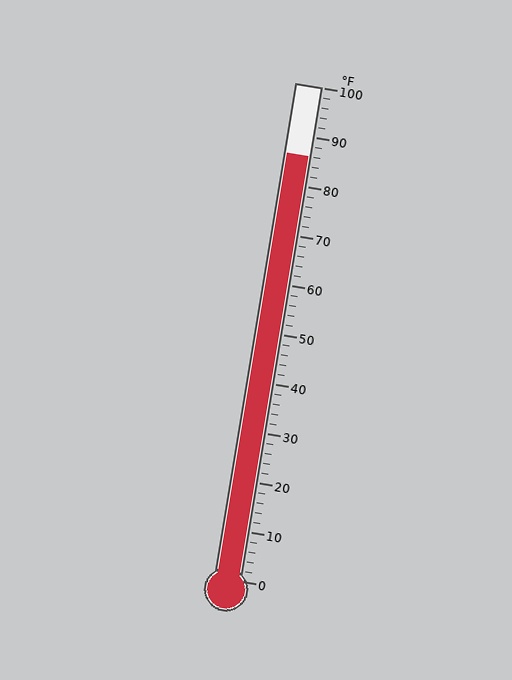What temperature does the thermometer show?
The thermometer shows approximately 86°F.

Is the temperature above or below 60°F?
The temperature is above 60°F.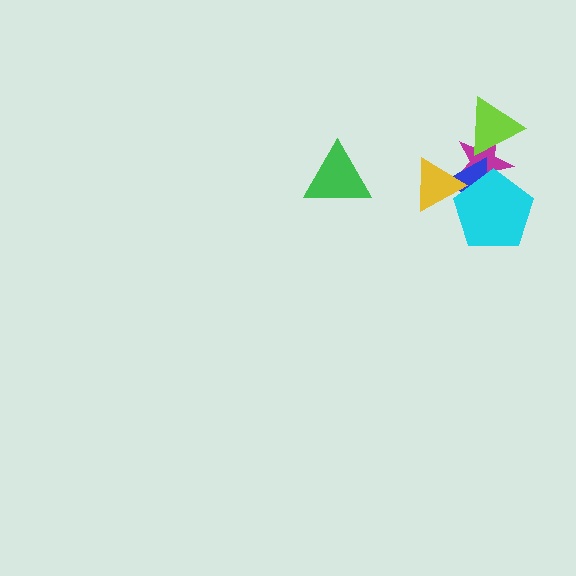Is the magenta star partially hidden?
Yes, it is partially covered by another shape.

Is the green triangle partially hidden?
No, no other shape covers it.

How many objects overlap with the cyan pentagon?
3 objects overlap with the cyan pentagon.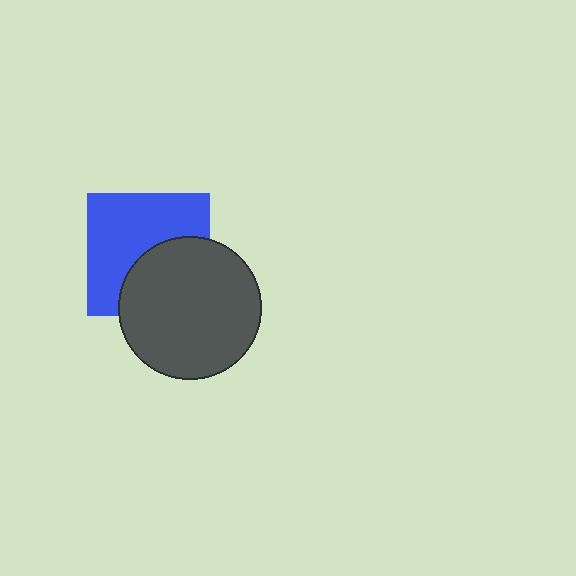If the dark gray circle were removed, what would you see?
You would see the complete blue square.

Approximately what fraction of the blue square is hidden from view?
Roughly 41% of the blue square is hidden behind the dark gray circle.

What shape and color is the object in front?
The object in front is a dark gray circle.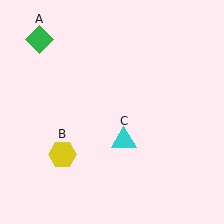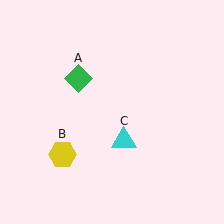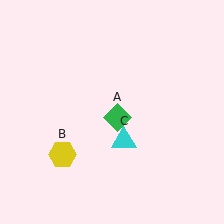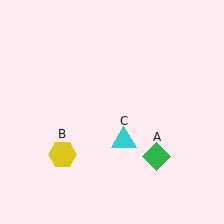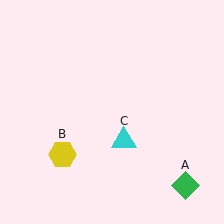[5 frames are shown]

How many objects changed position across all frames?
1 object changed position: green diamond (object A).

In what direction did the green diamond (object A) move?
The green diamond (object A) moved down and to the right.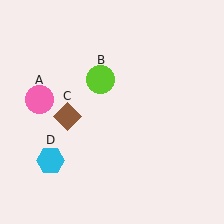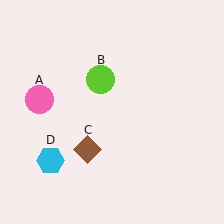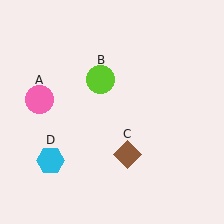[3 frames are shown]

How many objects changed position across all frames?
1 object changed position: brown diamond (object C).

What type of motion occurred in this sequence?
The brown diamond (object C) rotated counterclockwise around the center of the scene.